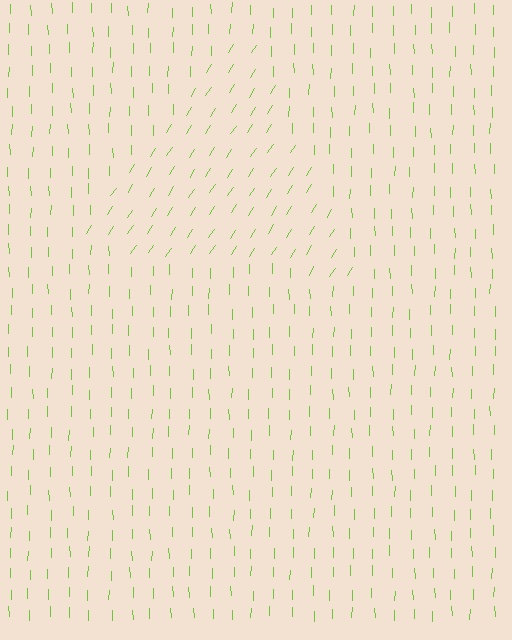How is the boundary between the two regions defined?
The boundary is defined purely by a change in line orientation (approximately 33 degrees difference). All lines are the same color and thickness.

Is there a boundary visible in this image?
Yes, there is a texture boundary formed by a change in line orientation.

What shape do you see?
I see a triangle.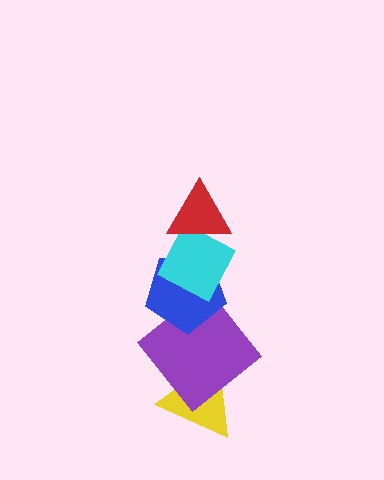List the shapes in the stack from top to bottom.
From top to bottom: the red triangle, the cyan diamond, the blue pentagon, the purple diamond, the yellow triangle.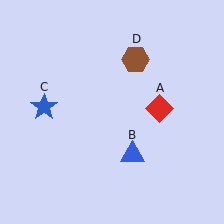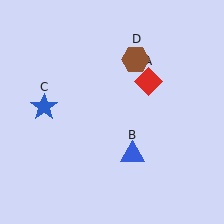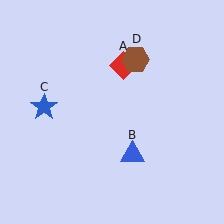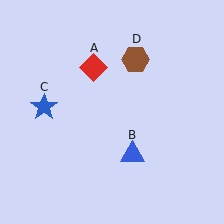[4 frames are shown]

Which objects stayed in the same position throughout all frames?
Blue triangle (object B) and blue star (object C) and brown hexagon (object D) remained stationary.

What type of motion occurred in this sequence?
The red diamond (object A) rotated counterclockwise around the center of the scene.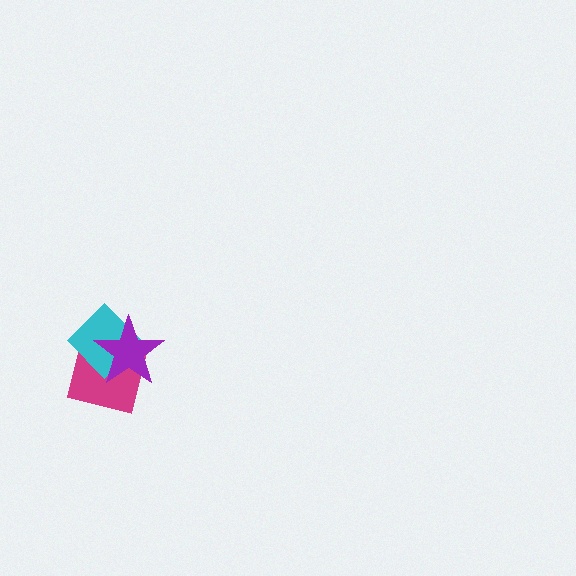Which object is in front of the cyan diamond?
The purple star is in front of the cyan diamond.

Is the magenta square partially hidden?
Yes, it is partially covered by another shape.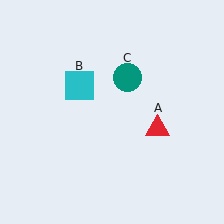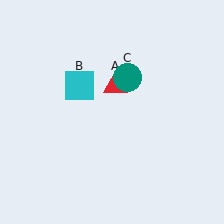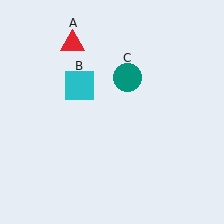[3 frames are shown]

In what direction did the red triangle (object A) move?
The red triangle (object A) moved up and to the left.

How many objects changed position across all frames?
1 object changed position: red triangle (object A).